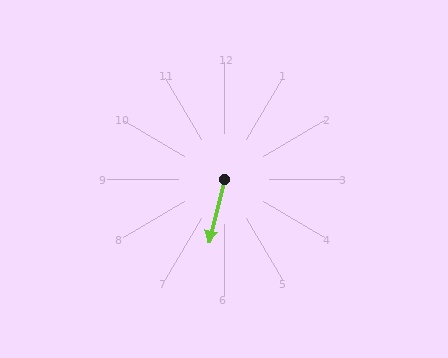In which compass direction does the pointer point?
South.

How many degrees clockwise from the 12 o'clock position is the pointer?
Approximately 194 degrees.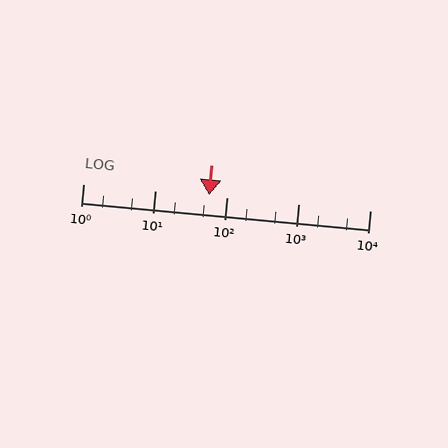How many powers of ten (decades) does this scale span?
The scale spans 4 decades, from 1 to 10000.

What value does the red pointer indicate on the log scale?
The pointer indicates approximately 57.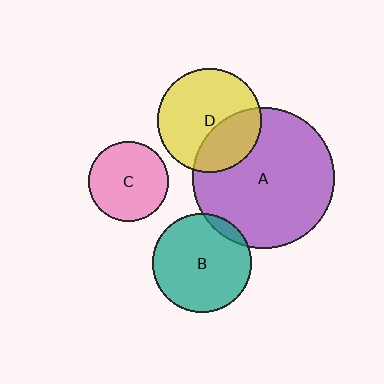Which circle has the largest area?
Circle A (purple).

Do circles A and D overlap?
Yes.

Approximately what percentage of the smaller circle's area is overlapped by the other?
Approximately 35%.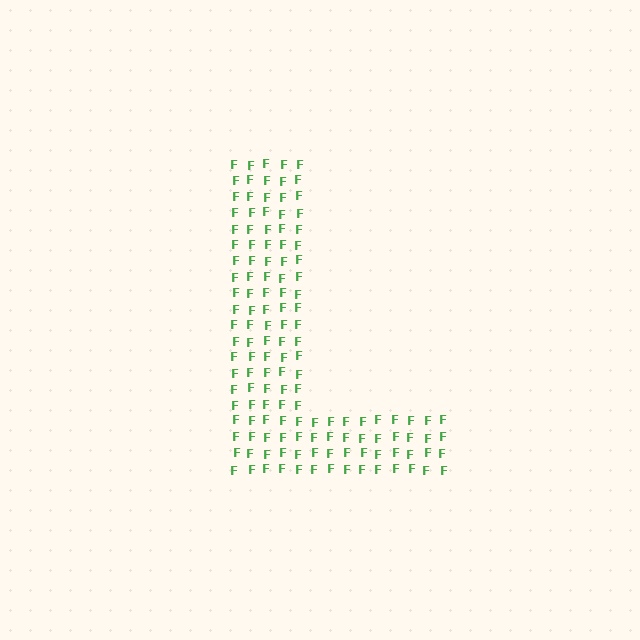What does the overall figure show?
The overall figure shows the letter L.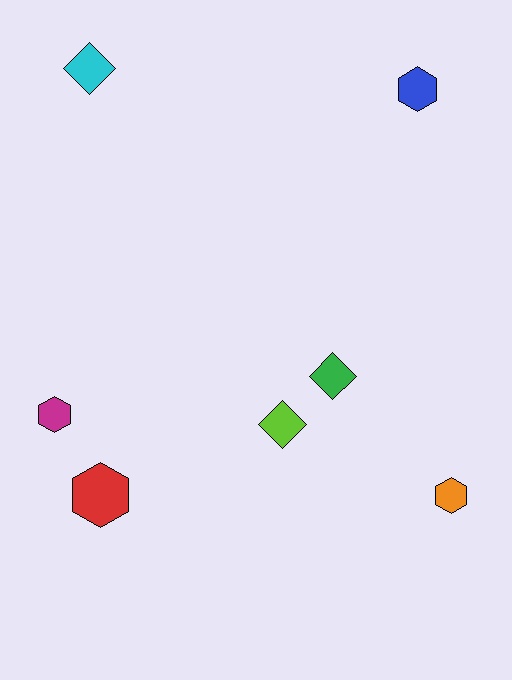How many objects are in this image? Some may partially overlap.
There are 7 objects.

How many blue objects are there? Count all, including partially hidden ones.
There is 1 blue object.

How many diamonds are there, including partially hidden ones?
There are 3 diamonds.